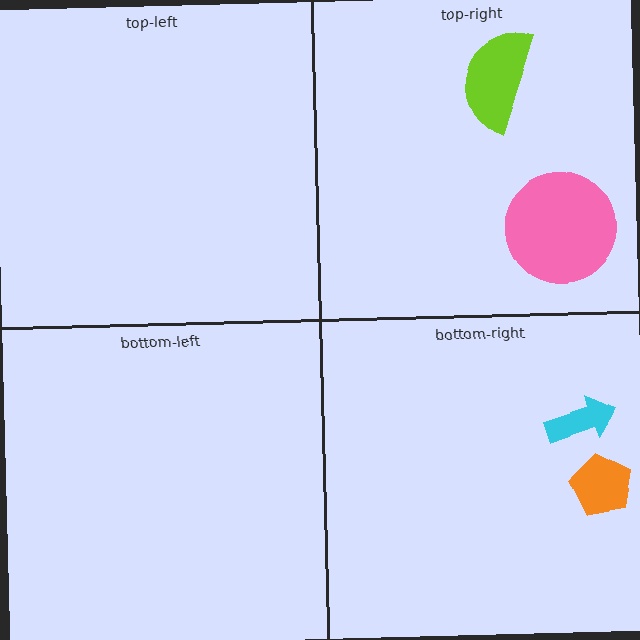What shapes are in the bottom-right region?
The orange pentagon, the cyan arrow.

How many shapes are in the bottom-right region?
2.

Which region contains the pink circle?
The top-right region.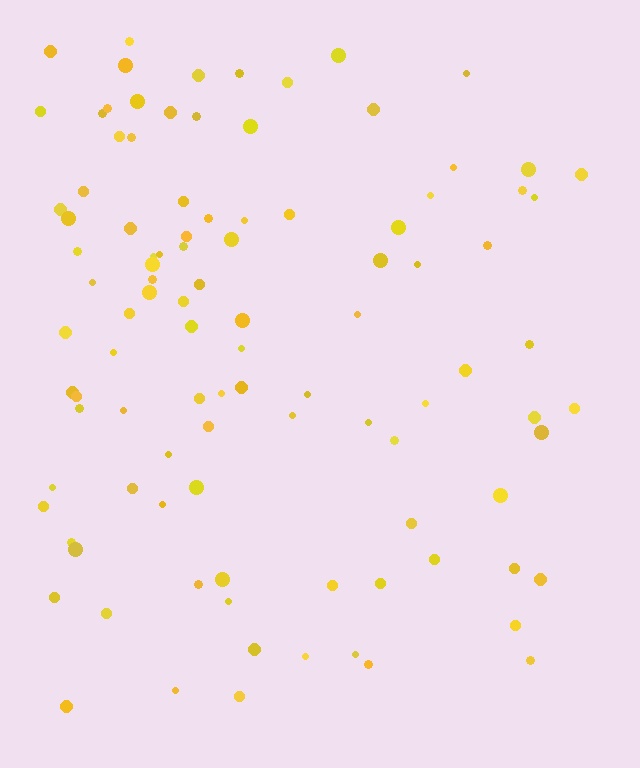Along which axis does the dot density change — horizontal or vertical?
Horizontal.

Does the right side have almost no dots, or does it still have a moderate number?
Still a moderate number, just noticeably fewer than the left.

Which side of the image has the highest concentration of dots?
The left.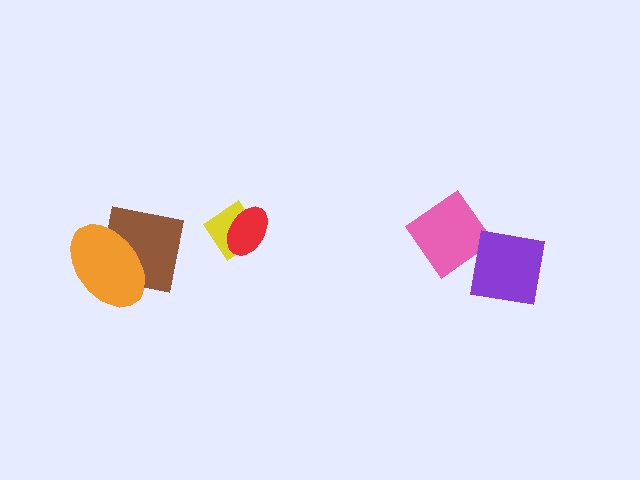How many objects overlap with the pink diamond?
1 object overlaps with the pink diamond.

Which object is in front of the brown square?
The orange ellipse is in front of the brown square.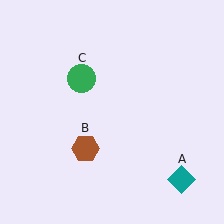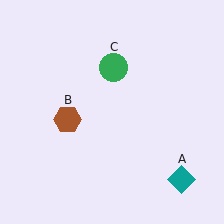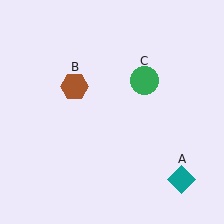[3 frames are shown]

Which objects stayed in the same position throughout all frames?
Teal diamond (object A) remained stationary.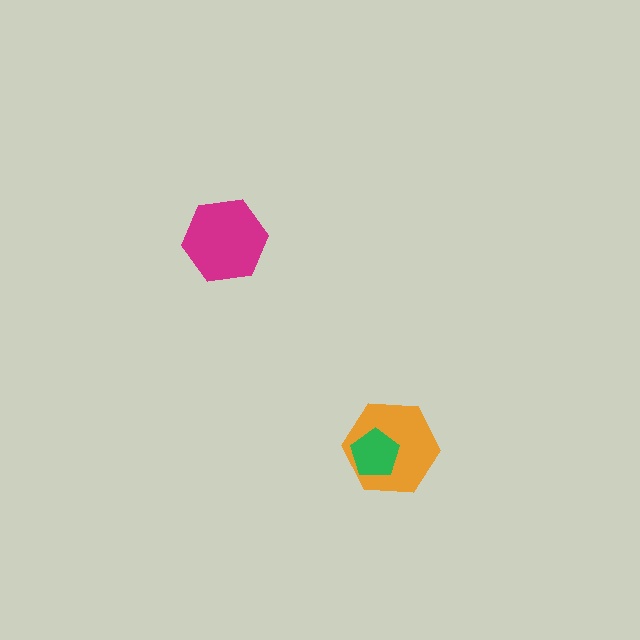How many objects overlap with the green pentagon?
1 object overlaps with the green pentagon.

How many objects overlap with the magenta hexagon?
0 objects overlap with the magenta hexagon.